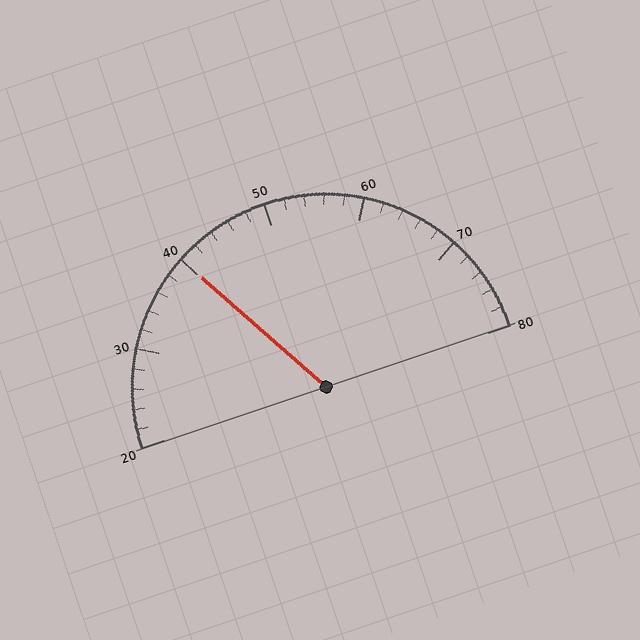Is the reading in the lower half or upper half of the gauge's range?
The reading is in the lower half of the range (20 to 80).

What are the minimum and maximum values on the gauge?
The gauge ranges from 20 to 80.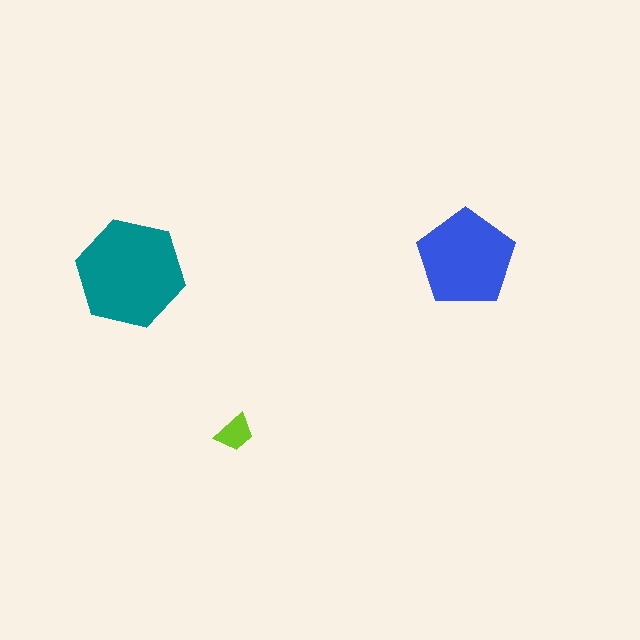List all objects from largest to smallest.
The teal hexagon, the blue pentagon, the lime trapezoid.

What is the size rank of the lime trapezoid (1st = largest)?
3rd.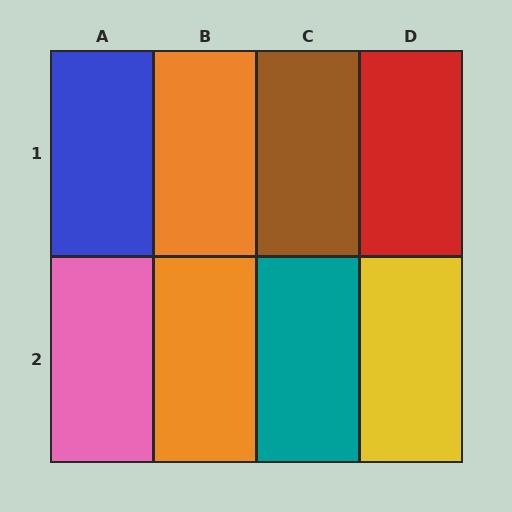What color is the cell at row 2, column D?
Yellow.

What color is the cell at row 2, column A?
Pink.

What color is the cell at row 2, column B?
Orange.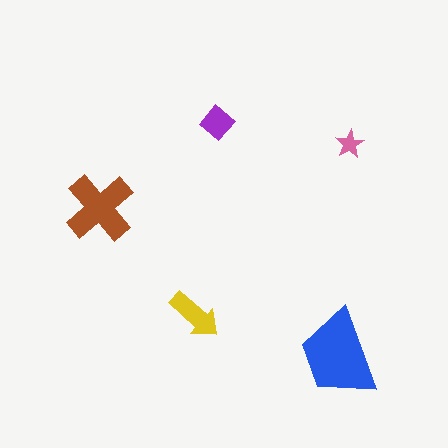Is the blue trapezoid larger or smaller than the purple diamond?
Larger.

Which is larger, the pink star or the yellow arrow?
The yellow arrow.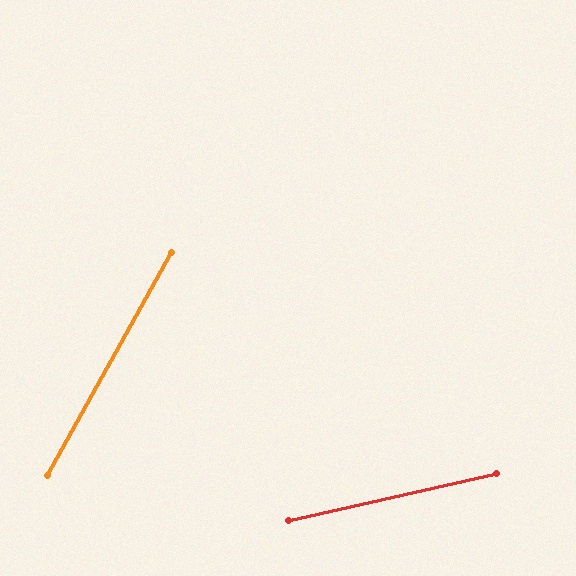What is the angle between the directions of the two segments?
Approximately 48 degrees.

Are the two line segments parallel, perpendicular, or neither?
Neither parallel nor perpendicular — they differ by about 48°.